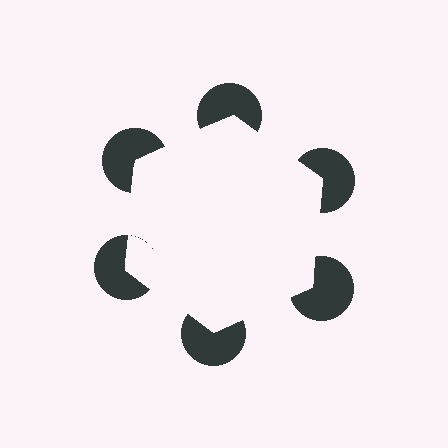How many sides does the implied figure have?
6 sides.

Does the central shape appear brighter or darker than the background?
It typically appears slightly brighter than the background, even though no actual brightness change is drawn.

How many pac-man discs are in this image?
There are 6 — one at each vertex of the illusory hexagon.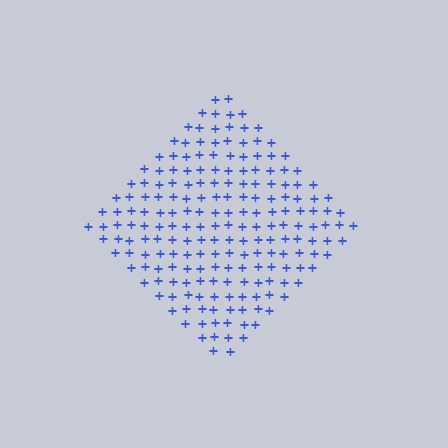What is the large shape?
The large shape is a diamond.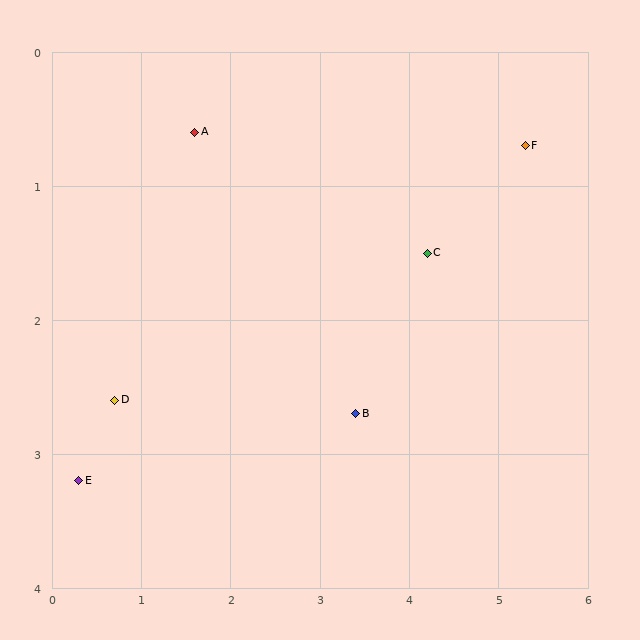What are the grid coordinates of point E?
Point E is at approximately (0.3, 3.2).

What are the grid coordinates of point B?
Point B is at approximately (3.4, 2.7).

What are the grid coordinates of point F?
Point F is at approximately (5.3, 0.7).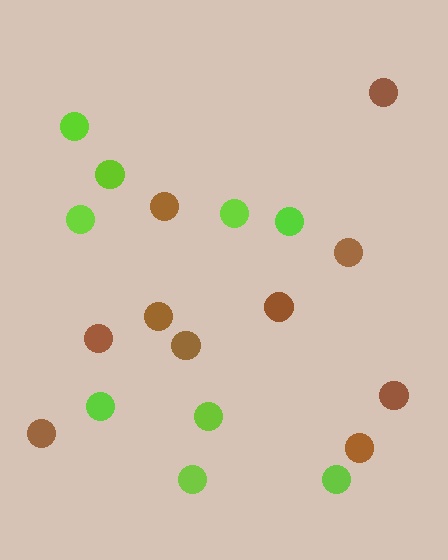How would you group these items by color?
There are 2 groups: one group of brown circles (10) and one group of lime circles (9).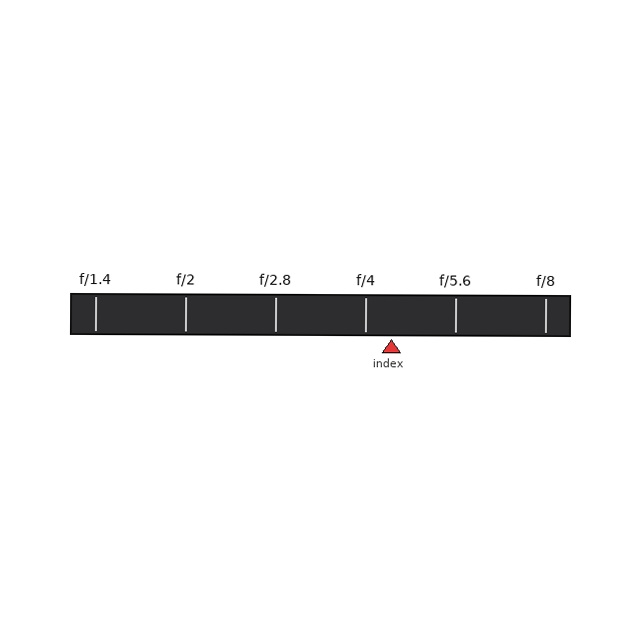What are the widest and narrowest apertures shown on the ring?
The widest aperture shown is f/1.4 and the narrowest is f/8.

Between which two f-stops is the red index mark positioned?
The index mark is between f/4 and f/5.6.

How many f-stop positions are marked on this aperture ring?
There are 6 f-stop positions marked.